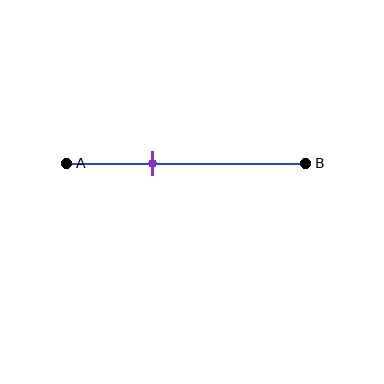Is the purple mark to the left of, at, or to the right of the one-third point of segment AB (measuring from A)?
The purple mark is approximately at the one-third point of segment AB.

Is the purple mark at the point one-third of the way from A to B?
Yes, the mark is approximately at the one-third point.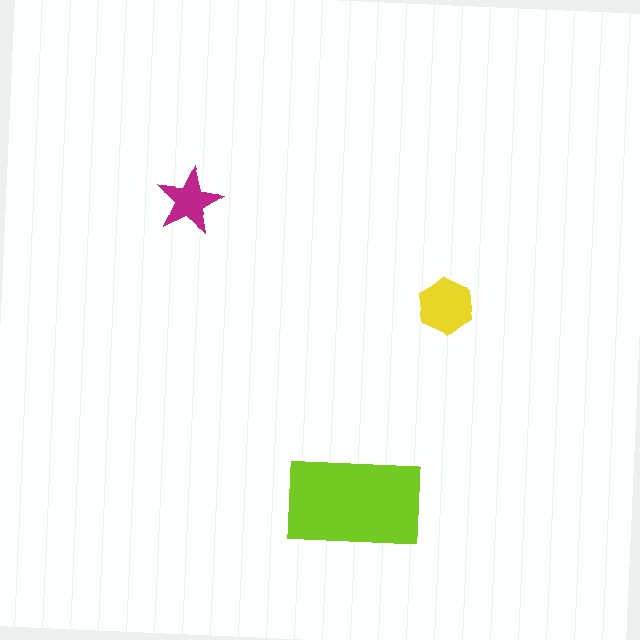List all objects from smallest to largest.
The magenta star, the yellow hexagon, the lime rectangle.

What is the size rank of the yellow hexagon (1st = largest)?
2nd.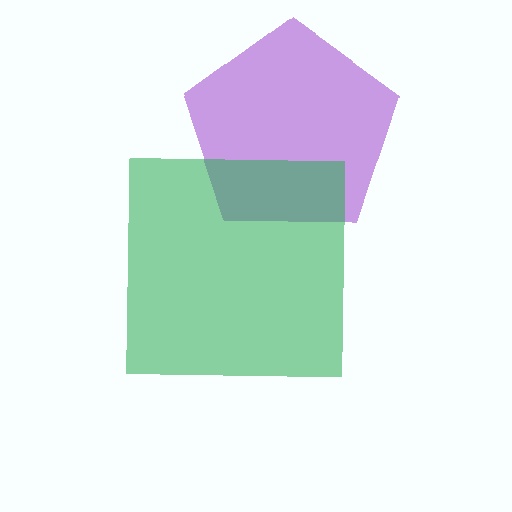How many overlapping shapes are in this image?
There are 2 overlapping shapes in the image.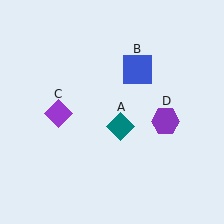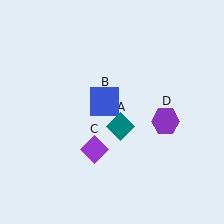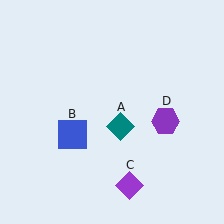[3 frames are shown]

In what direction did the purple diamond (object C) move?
The purple diamond (object C) moved down and to the right.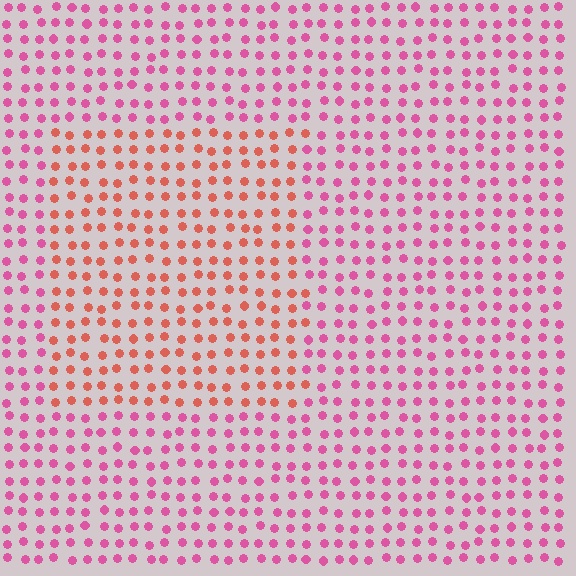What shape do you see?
I see a rectangle.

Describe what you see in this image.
The image is filled with small pink elements in a uniform arrangement. A rectangle-shaped region is visible where the elements are tinted to a slightly different hue, forming a subtle color boundary.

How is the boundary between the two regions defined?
The boundary is defined purely by a slight shift in hue (about 39 degrees). Spacing, size, and orientation are identical on both sides.